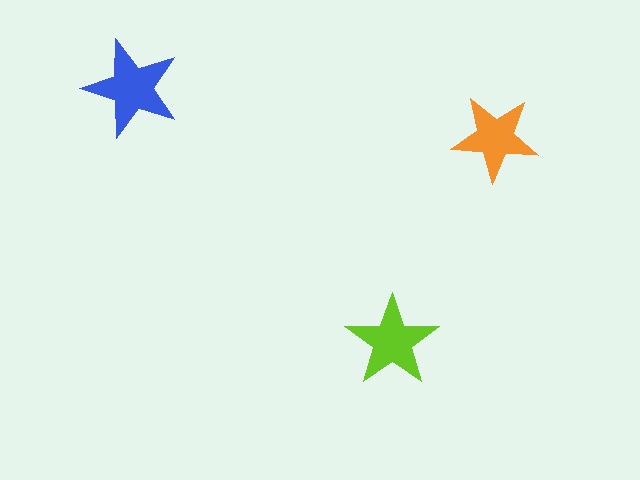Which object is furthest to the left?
The blue star is leftmost.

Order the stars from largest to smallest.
the blue one, the lime one, the orange one.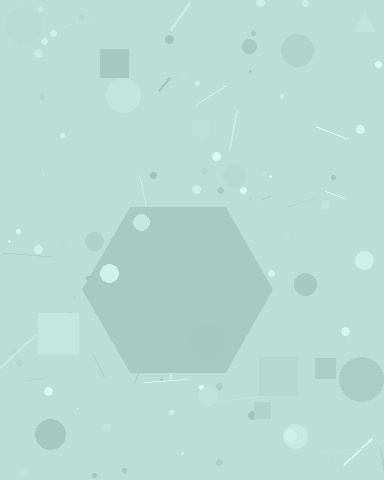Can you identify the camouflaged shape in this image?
The camouflaged shape is a hexagon.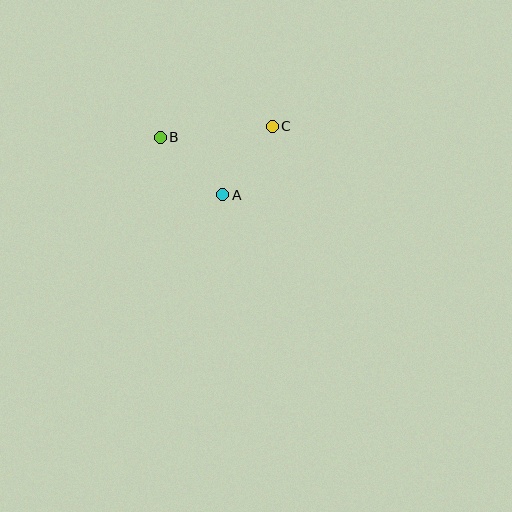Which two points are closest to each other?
Points A and C are closest to each other.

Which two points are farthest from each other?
Points B and C are farthest from each other.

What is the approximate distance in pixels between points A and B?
The distance between A and B is approximately 85 pixels.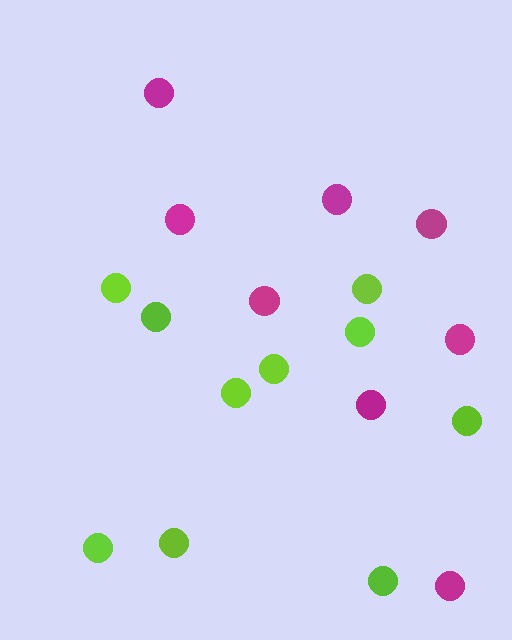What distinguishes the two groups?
There are 2 groups: one group of magenta circles (8) and one group of lime circles (10).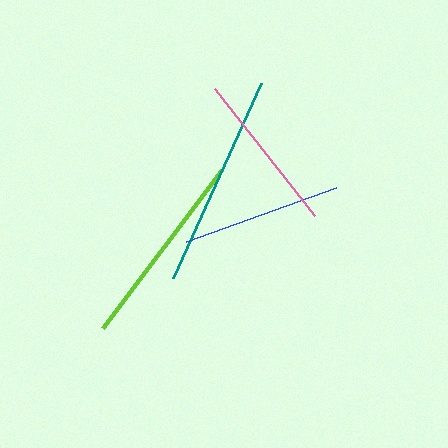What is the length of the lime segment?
The lime segment is approximately 197 pixels long.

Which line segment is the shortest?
The blue line is the shortest at approximately 160 pixels.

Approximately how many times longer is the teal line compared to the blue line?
The teal line is approximately 1.3 times the length of the blue line.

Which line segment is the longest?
The teal line is the longest at approximately 214 pixels.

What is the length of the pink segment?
The pink segment is approximately 162 pixels long.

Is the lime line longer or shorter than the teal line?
The teal line is longer than the lime line.